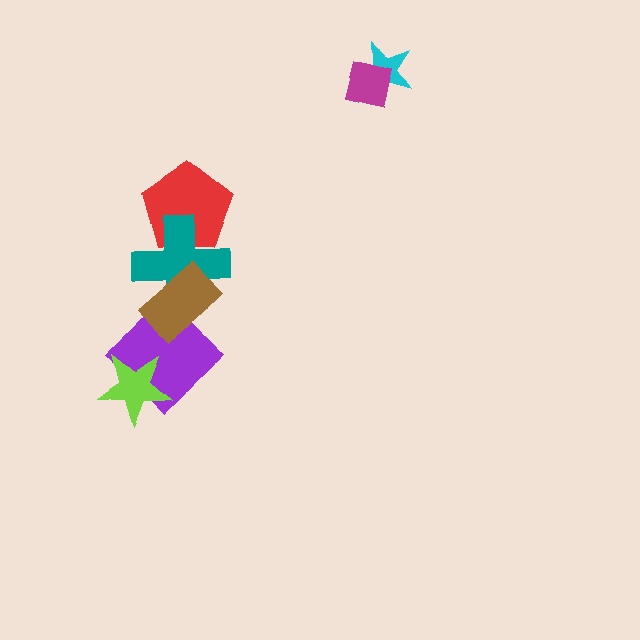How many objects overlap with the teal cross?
2 objects overlap with the teal cross.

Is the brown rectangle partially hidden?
No, no other shape covers it.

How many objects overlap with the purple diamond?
2 objects overlap with the purple diamond.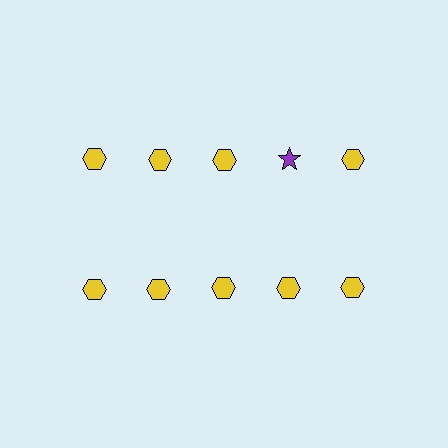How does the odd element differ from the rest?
It differs in both color (purple instead of yellow) and shape (star instead of hexagon).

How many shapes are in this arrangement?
There are 10 shapes arranged in a grid pattern.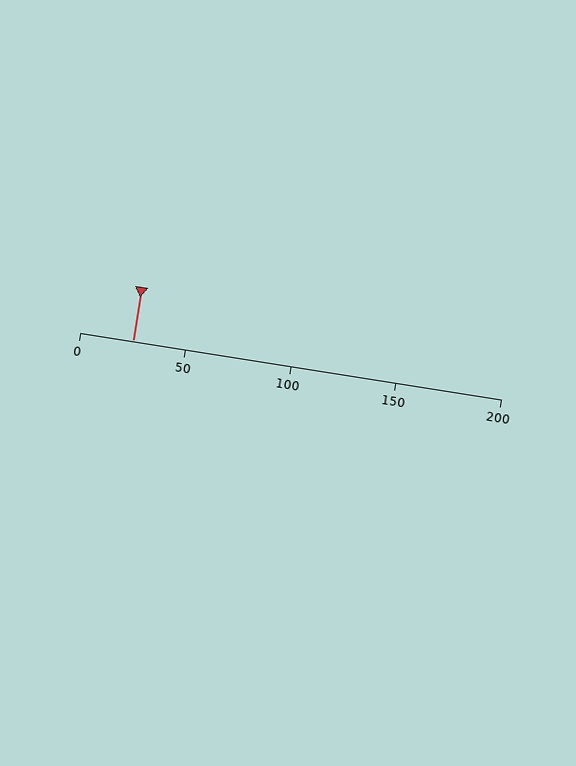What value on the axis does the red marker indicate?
The marker indicates approximately 25.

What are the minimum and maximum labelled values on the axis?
The axis runs from 0 to 200.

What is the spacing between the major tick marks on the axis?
The major ticks are spaced 50 apart.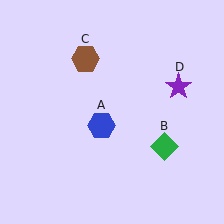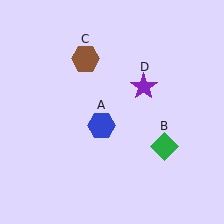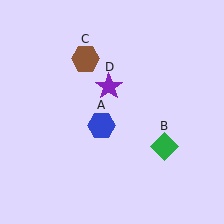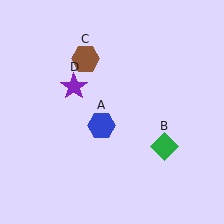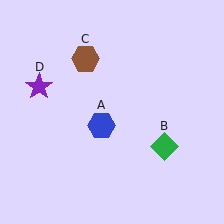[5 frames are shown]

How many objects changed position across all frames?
1 object changed position: purple star (object D).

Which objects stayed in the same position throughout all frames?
Blue hexagon (object A) and green diamond (object B) and brown hexagon (object C) remained stationary.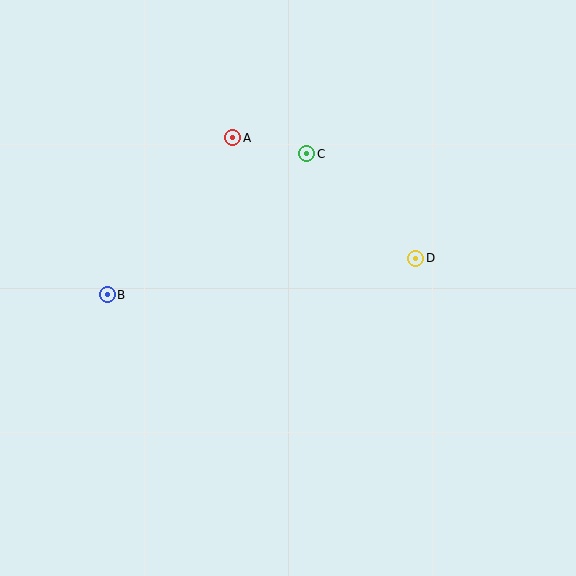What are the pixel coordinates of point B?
Point B is at (107, 295).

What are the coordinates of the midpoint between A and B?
The midpoint between A and B is at (170, 216).